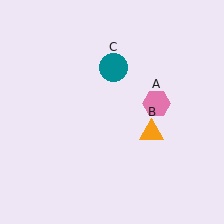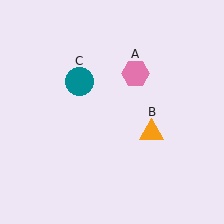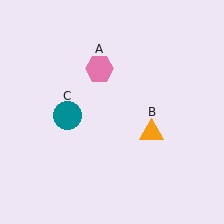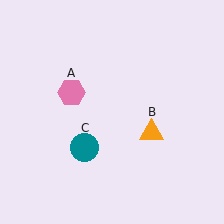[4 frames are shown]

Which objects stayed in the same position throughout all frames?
Orange triangle (object B) remained stationary.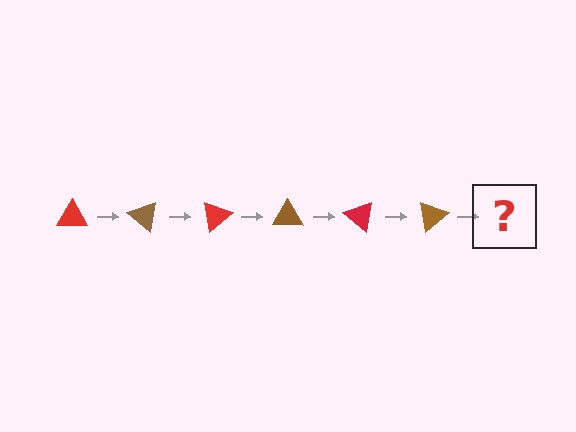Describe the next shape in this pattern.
It should be a red triangle, rotated 240 degrees from the start.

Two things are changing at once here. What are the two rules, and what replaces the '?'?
The two rules are that it rotates 40 degrees each step and the color cycles through red and brown. The '?' should be a red triangle, rotated 240 degrees from the start.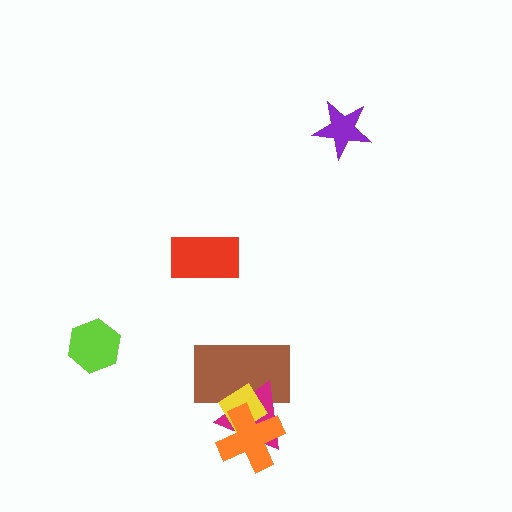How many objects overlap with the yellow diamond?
3 objects overlap with the yellow diamond.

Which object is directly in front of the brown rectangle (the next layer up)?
The magenta triangle is directly in front of the brown rectangle.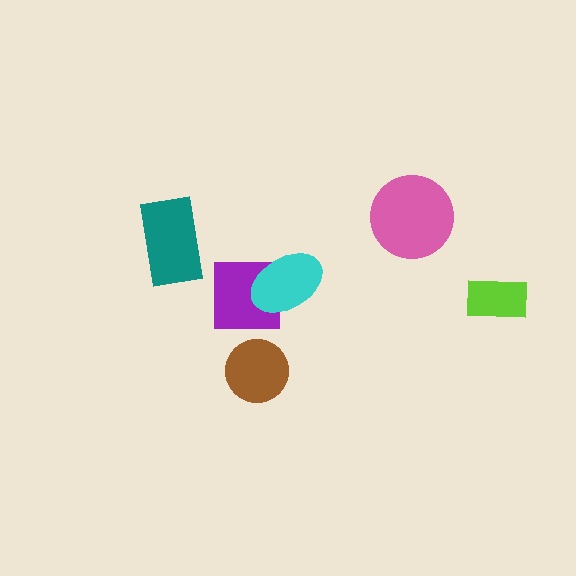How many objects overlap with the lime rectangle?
0 objects overlap with the lime rectangle.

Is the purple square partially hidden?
Yes, it is partially covered by another shape.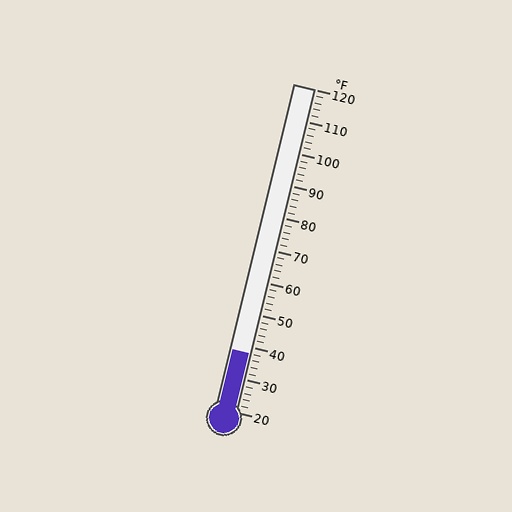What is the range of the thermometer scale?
The thermometer scale ranges from 20°F to 120°F.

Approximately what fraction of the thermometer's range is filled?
The thermometer is filled to approximately 20% of its range.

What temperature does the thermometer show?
The thermometer shows approximately 38°F.